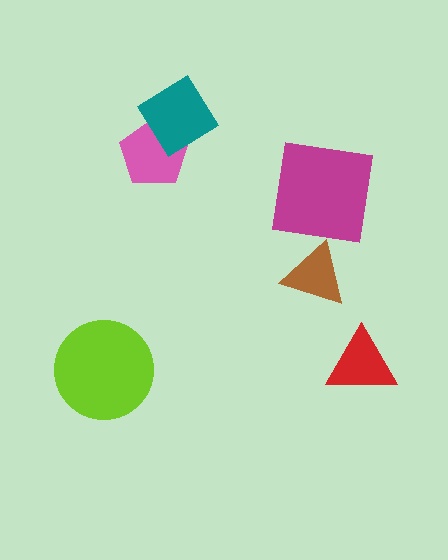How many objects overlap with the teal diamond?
1 object overlaps with the teal diamond.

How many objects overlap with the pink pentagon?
1 object overlaps with the pink pentagon.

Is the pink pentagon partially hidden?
Yes, it is partially covered by another shape.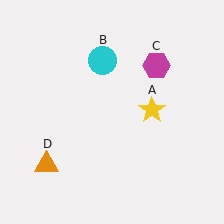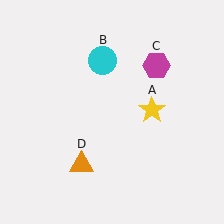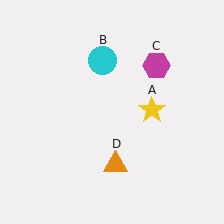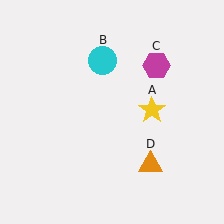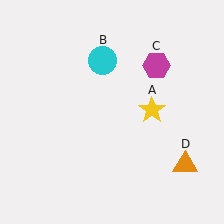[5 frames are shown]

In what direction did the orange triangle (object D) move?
The orange triangle (object D) moved right.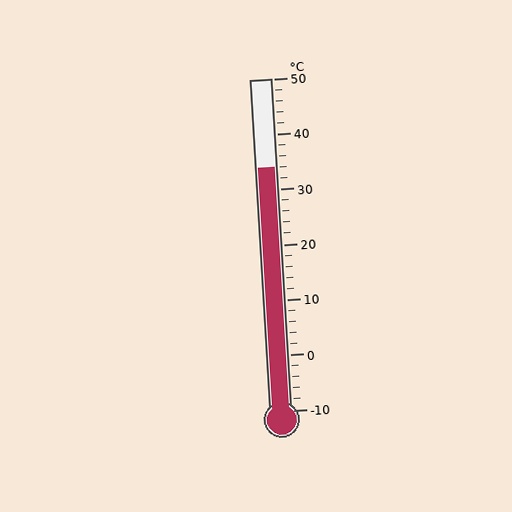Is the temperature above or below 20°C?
The temperature is above 20°C.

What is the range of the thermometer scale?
The thermometer scale ranges from -10°C to 50°C.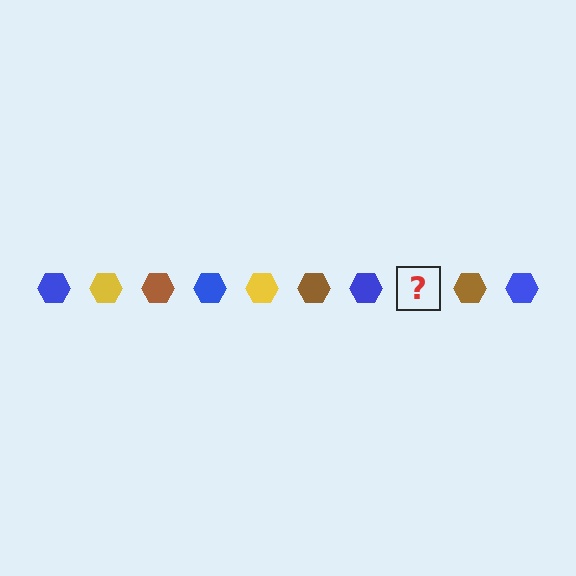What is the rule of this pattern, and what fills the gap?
The rule is that the pattern cycles through blue, yellow, brown hexagons. The gap should be filled with a yellow hexagon.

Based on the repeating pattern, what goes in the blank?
The blank should be a yellow hexagon.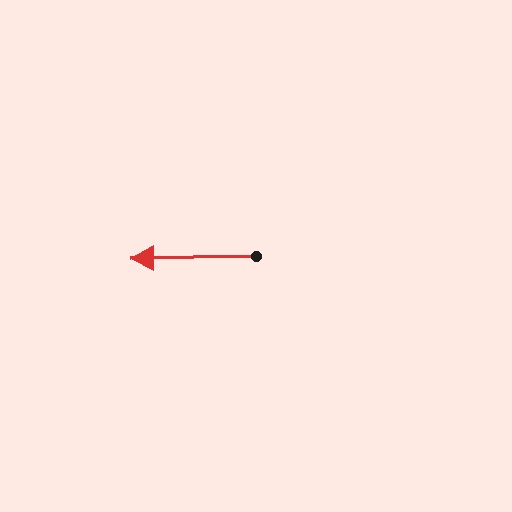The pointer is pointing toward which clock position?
Roughly 9 o'clock.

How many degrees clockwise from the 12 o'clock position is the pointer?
Approximately 269 degrees.